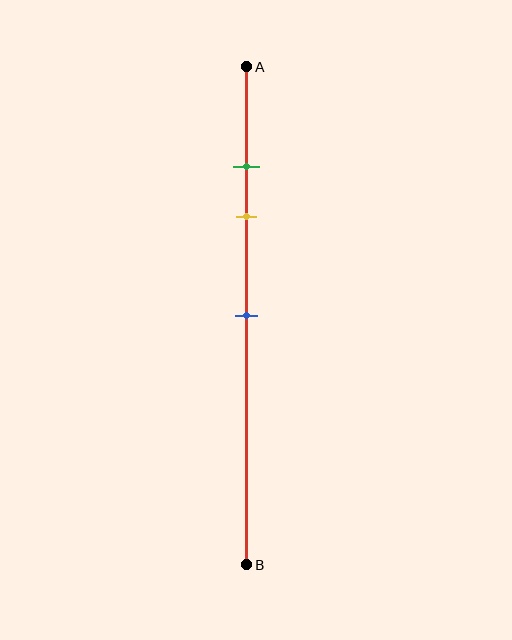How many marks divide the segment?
There are 3 marks dividing the segment.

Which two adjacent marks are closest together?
The green and yellow marks are the closest adjacent pair.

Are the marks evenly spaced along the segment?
No, the marks are not evenly spaced.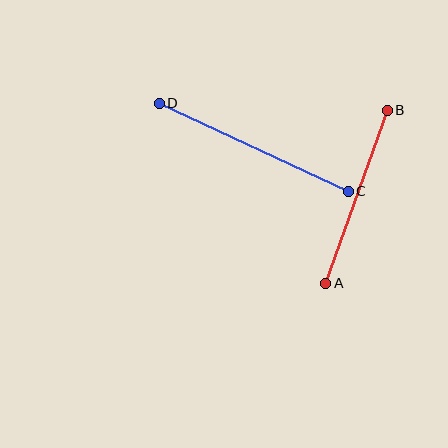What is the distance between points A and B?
The distance is approximately 183 pixels.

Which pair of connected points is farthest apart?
Points C and D are farthest apart.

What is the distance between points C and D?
The distance is approximately 208 pixels.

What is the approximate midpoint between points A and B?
The midpoint is at approximately (357, 197) pixels.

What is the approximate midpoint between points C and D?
The midpoint is at approximately (254, 147) pixels.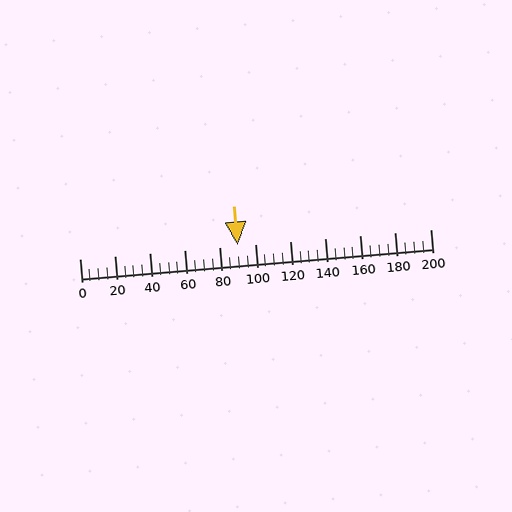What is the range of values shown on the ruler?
The ruler shows values from 0 to 200.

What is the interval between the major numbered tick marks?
The major tick marks are spaced 20 units apart.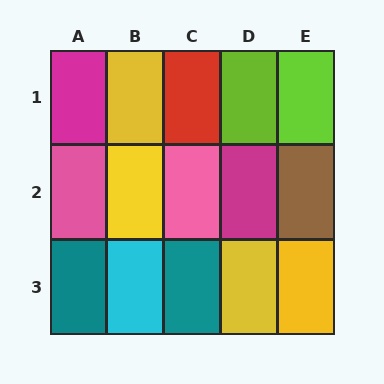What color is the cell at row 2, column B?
Yellow.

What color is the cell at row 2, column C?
Pink.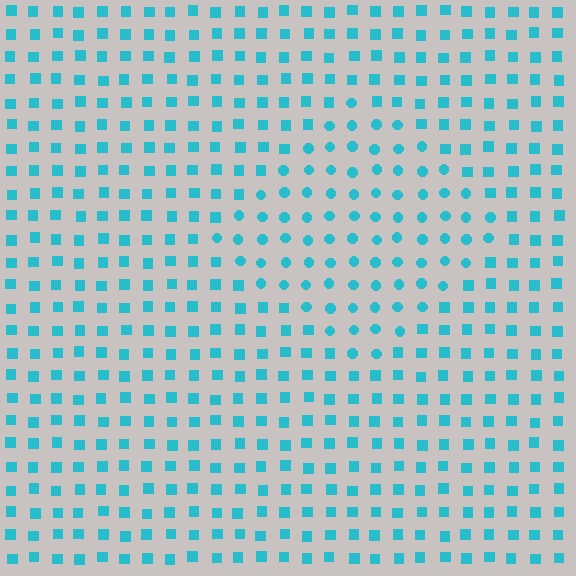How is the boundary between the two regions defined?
The boundary is defined by a change in element shape: circles inside vs. squares outside. All elements share the same color and spacing.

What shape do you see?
I see a diamond.